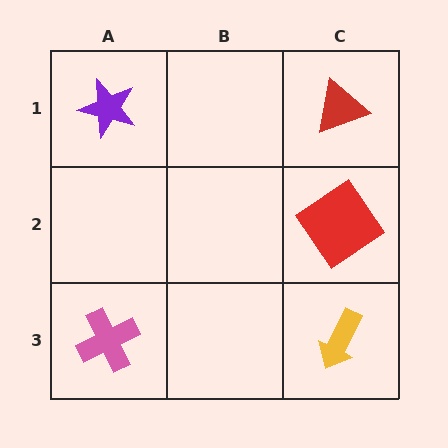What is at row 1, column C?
A red triangle.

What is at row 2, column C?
A red diamond.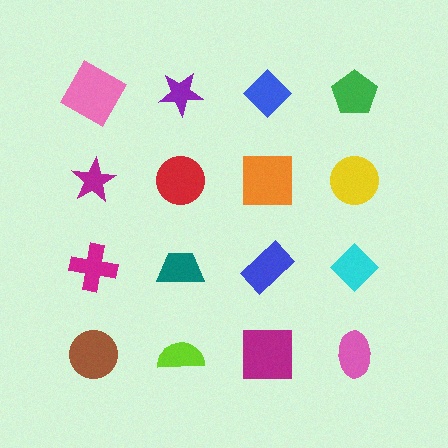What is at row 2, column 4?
A yellow circle.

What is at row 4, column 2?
A lime semicircle.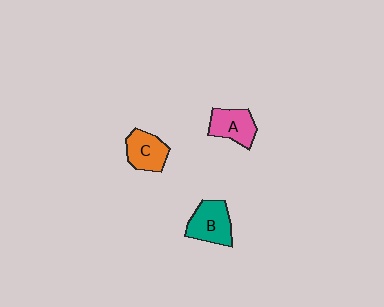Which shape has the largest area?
Shape B (teal).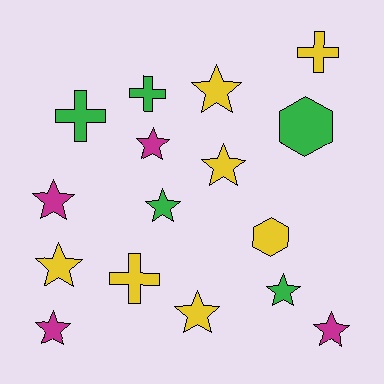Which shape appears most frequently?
Star, with 10 objects.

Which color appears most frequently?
Yellow, with 7 objects.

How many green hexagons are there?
There is 1 green hexagon.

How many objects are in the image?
There are 16 objects.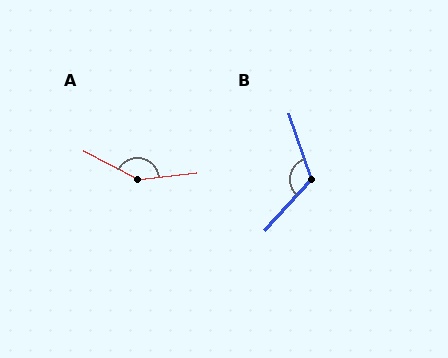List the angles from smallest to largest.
B (118°), A (147°).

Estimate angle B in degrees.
Approximately 118 degrees.